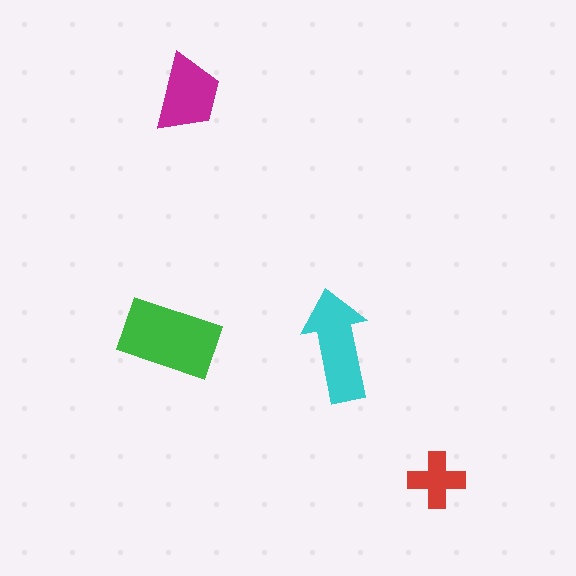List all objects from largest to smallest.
The green rectangle, the cyan arrow, the magenta trapezoid, the red cross.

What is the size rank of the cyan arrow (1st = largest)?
2nd.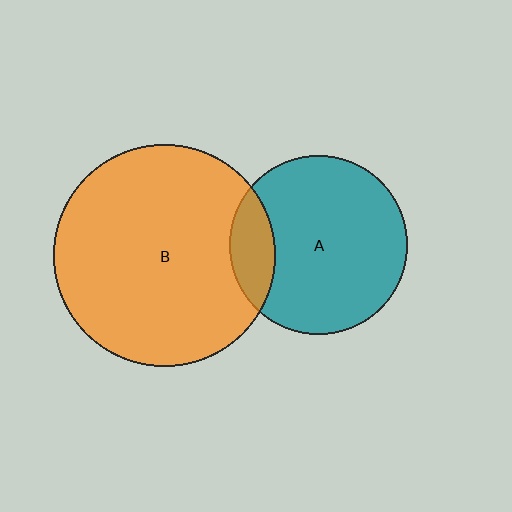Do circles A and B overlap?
Yes.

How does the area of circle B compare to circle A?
Approximately 1.5 times.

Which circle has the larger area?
Circle B (orange).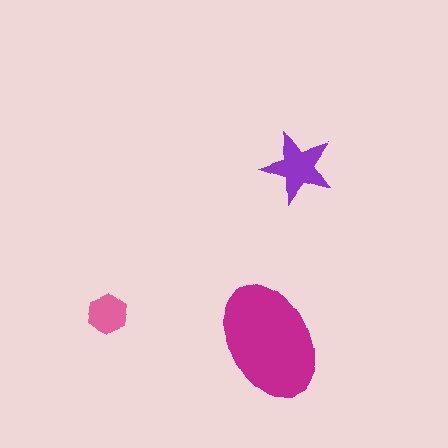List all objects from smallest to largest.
The pink hexagon, the purple star, the magenta ellipse.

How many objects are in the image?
There are 3 objects in the image.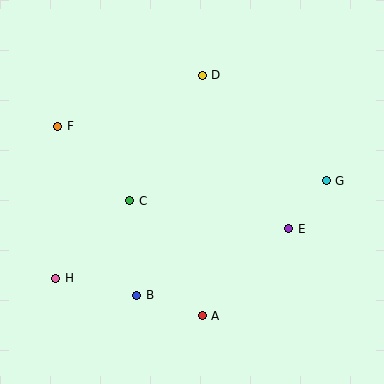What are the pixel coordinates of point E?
Point E is at (289, 229).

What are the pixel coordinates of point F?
Point F is at (57, 126).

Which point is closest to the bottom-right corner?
Point E is closest to the bottom-right corner.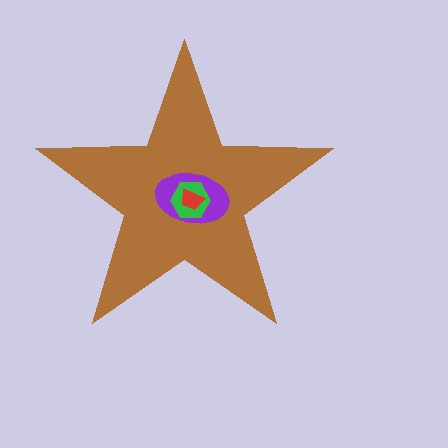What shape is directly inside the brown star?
The purple ellipse.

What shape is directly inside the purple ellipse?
The green hexagon.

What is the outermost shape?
The brown star.